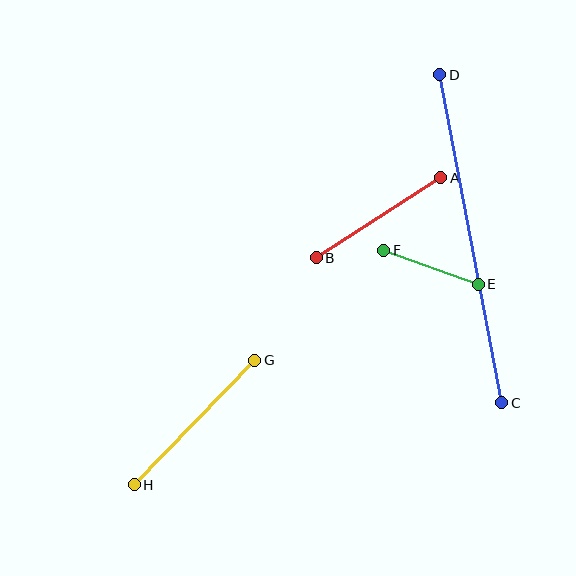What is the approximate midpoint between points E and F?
The midpoint is at approximately (431, 267) pixels.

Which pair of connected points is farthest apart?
Points C and D are farthest apart.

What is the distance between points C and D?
The distance is approximately 334 pixels.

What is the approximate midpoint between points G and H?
The midpoint is at approximately (194, 423) pixels.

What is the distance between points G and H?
The distance is approximately 174 pixels.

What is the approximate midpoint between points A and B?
The midpoint is at approximately (378, 218) pixels.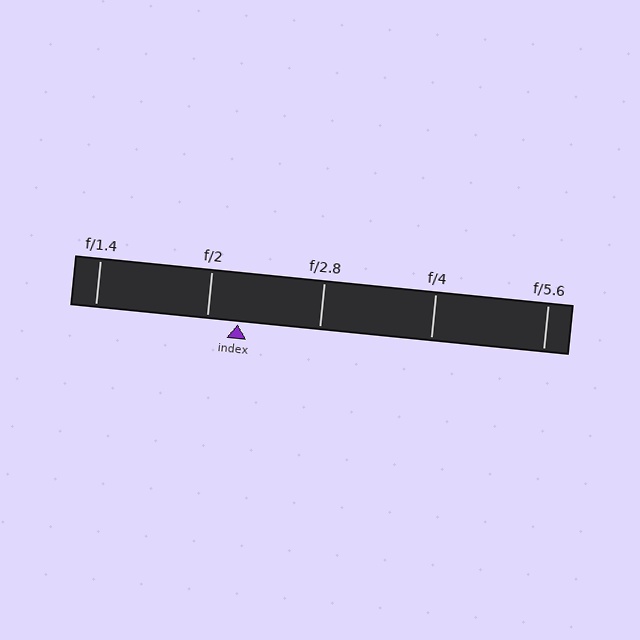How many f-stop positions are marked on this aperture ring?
There are 5 f-stop positions marked.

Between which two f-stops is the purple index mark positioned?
The index mark is between f/2 and f/2.8.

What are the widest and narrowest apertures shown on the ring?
The widest aperture shown is f/1.4 and the narrowest is f/5.6.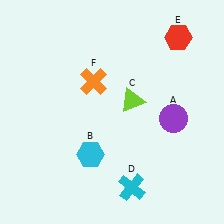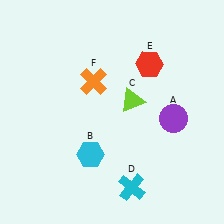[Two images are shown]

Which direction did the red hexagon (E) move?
The red hexagon (E) moved left.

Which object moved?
The red hexagon (E) moved left.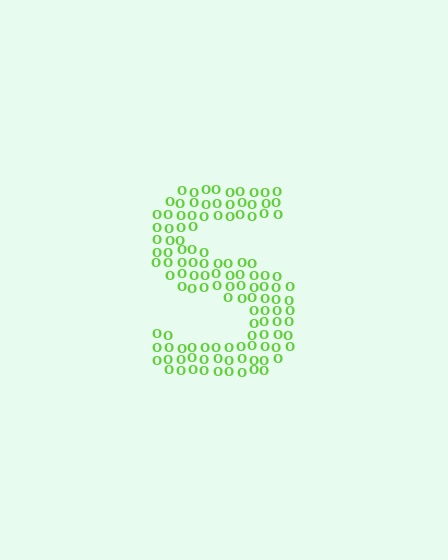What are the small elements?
The small elements are letter O's.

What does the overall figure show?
The overall figure shows the letter S.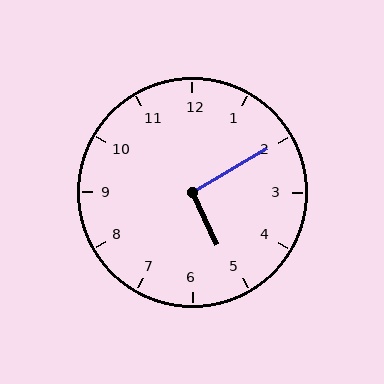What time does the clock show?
5:10.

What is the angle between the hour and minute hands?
Approximately 95 degrees.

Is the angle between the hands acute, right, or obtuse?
It is right.